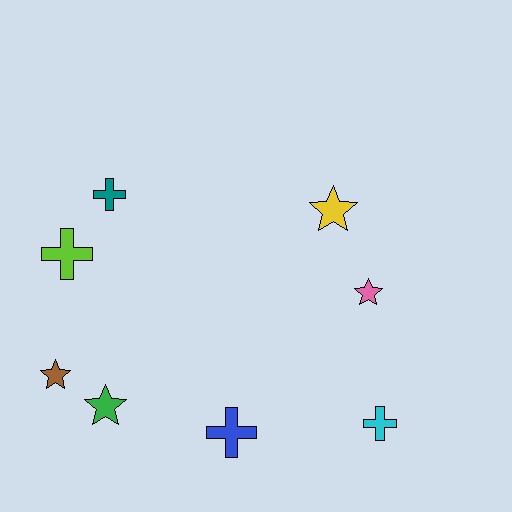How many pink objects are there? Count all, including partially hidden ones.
There is 1 pink object.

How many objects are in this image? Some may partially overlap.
There are 8 objects.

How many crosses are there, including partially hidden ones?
There are 4 crosses.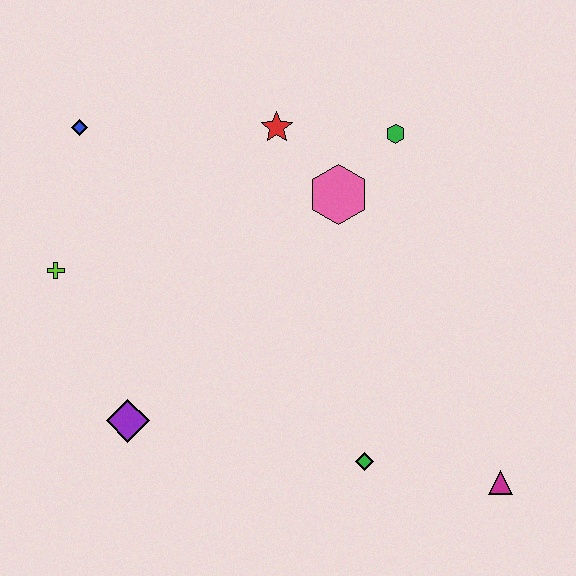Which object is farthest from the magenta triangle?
The blue diamond is farthest from the magenta triangle.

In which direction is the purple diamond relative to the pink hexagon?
The purple diamond is below the pink hexagon.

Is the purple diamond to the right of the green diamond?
No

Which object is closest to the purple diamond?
The lime cross is closest to the purple diamond.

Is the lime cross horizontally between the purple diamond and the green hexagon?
No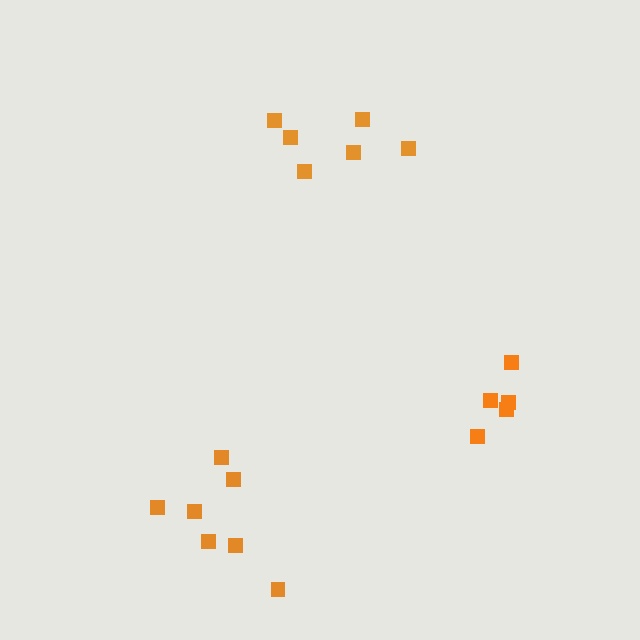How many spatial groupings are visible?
There are 3 spatial groupings.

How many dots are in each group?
Group 1: 7 dots, Group 2: 5 dots, Group 3: 6 dots (18 total).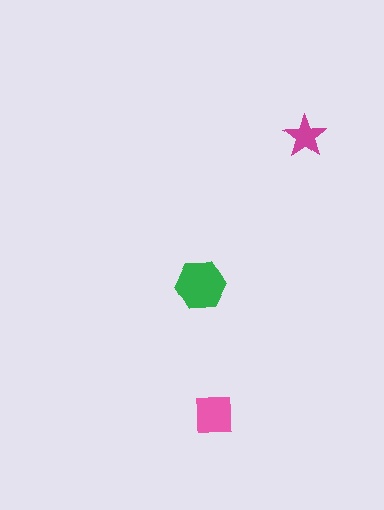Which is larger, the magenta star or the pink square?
The pink square.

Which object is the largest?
The green hexagon.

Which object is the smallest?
The magenta star.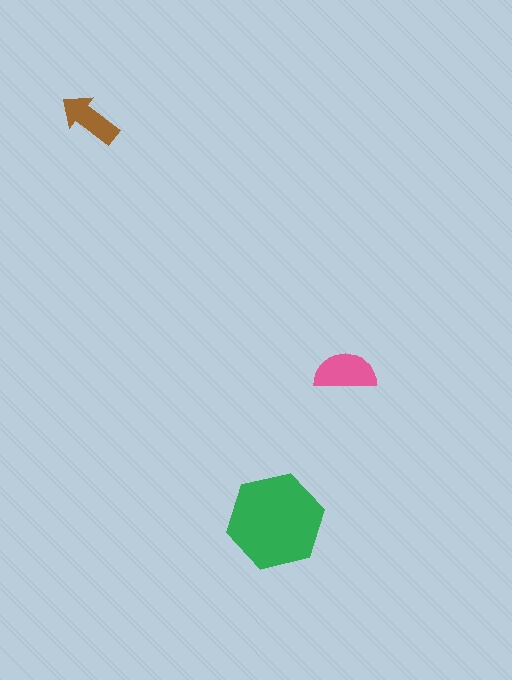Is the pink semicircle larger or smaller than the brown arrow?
Larger.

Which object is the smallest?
The brown arrow.